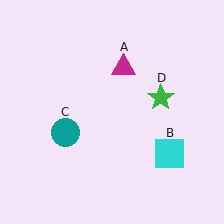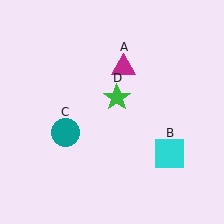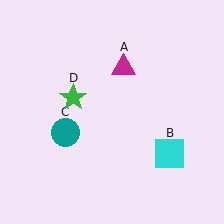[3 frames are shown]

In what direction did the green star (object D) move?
The green star (object D) moved left.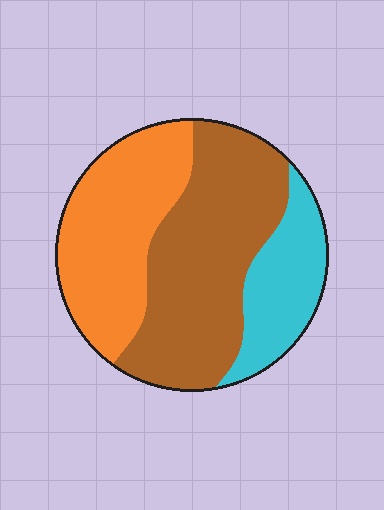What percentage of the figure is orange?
Orange takes up between a third and a half of the figure.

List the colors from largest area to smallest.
From largest to smallest: brown, orange, cyan.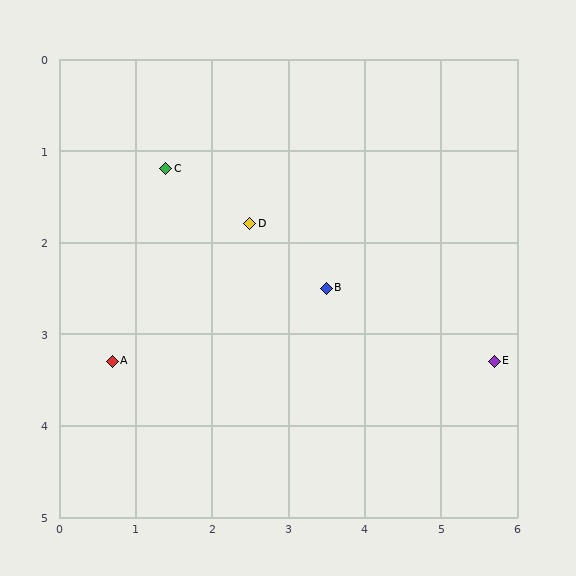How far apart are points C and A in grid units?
Points C and A are about 2.2 grid units apart.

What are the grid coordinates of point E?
Point E is at approximately (5.7, 3.3).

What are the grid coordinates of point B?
Point B is at approximately (3.5, 2.5).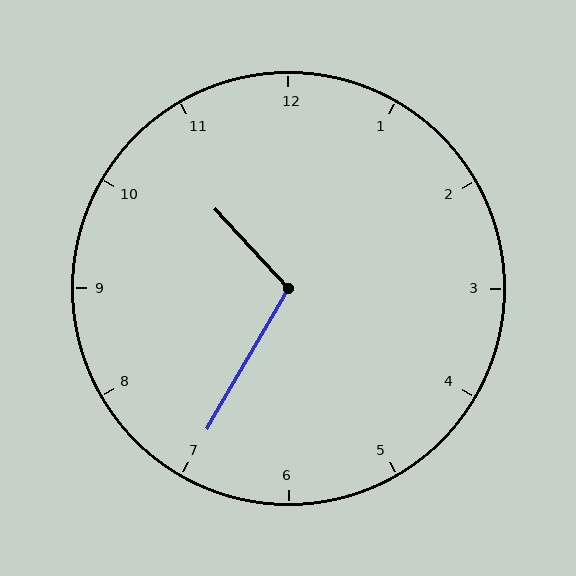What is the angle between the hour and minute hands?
Approximately 108 degrees.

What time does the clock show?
10:35.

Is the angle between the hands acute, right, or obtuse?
It is obtuse.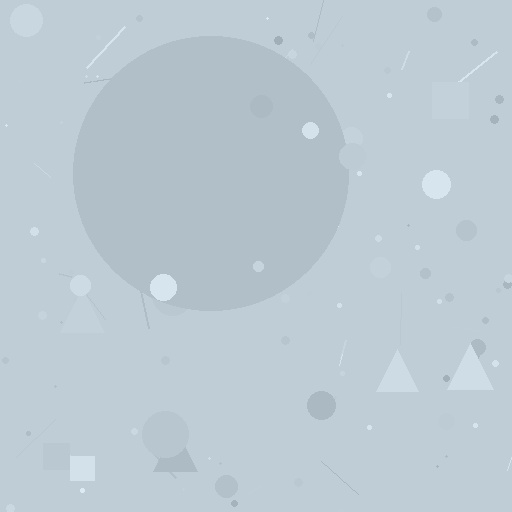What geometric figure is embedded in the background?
A circle is embedded in the background.